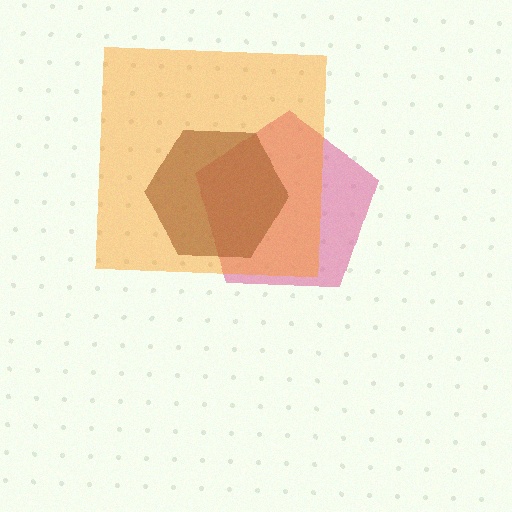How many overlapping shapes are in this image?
There are 3 overlapping shapes in the image.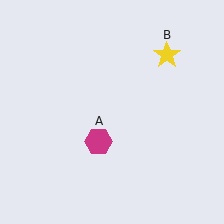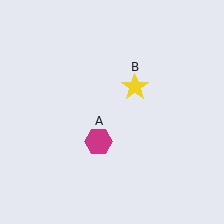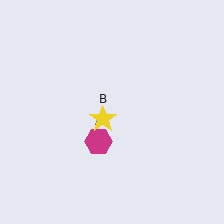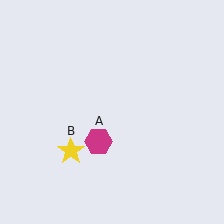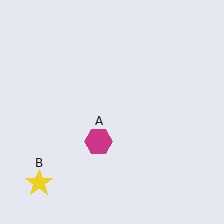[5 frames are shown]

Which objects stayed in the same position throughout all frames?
Magenta hexagon (object A) remained stationary.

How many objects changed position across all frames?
1 object changed position: yellow star (object B).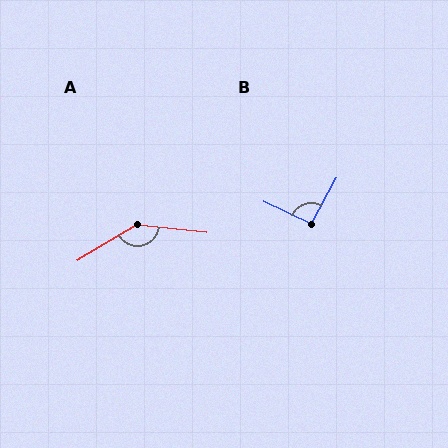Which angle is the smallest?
B, at approximately 94 degrees.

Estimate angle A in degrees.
Approximately 143 degrees.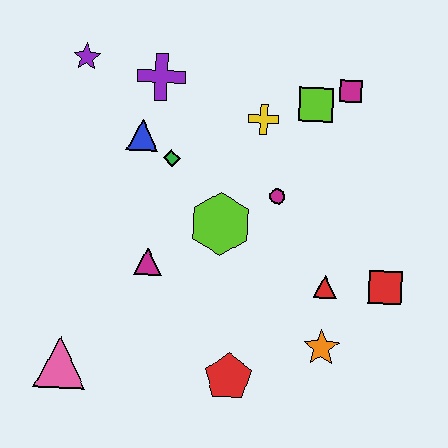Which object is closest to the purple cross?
The blue triangle is closest to the purple cross.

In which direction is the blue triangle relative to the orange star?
The blue triangle is above the orange star.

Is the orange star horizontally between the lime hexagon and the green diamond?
No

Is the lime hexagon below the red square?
No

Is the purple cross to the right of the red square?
No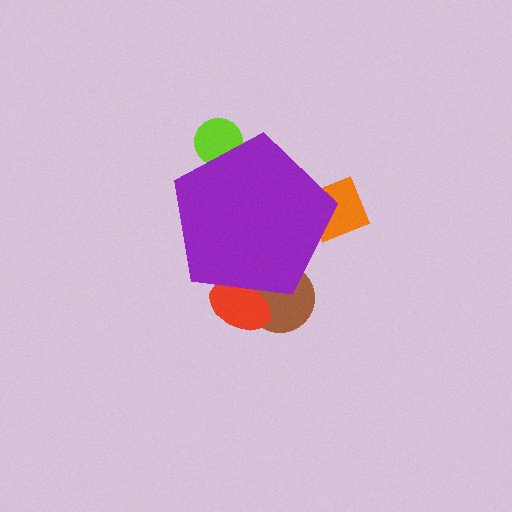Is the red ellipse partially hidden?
Yes, the red ellipse is partially hidden behind the purple pentagon.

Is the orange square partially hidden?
Yes, the orange square is partially hidden behind the purple pentagon.